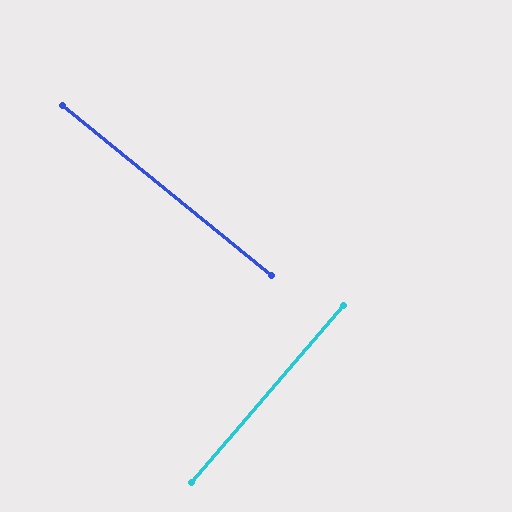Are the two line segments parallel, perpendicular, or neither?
Perpendicular — they meet at approximately 88°.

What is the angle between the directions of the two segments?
Approximately 88 degrees.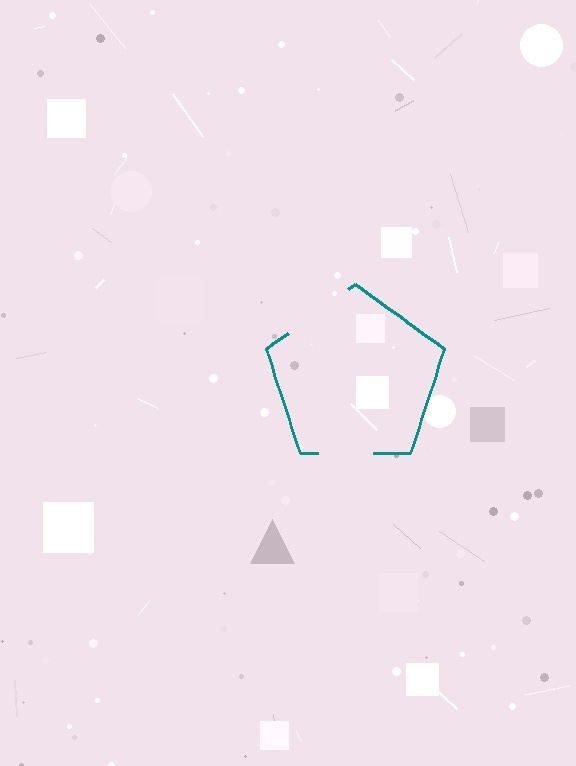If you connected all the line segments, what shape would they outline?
They would outline a pentagon.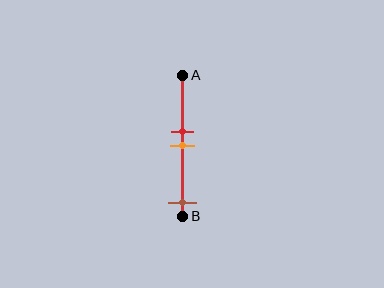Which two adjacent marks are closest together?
The red and orange marks are the closest adjacent pair.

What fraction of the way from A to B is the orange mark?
The orange mark is approximately 50% (0.5) of the way from A to B.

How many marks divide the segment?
There are 3 marks dividing the segment.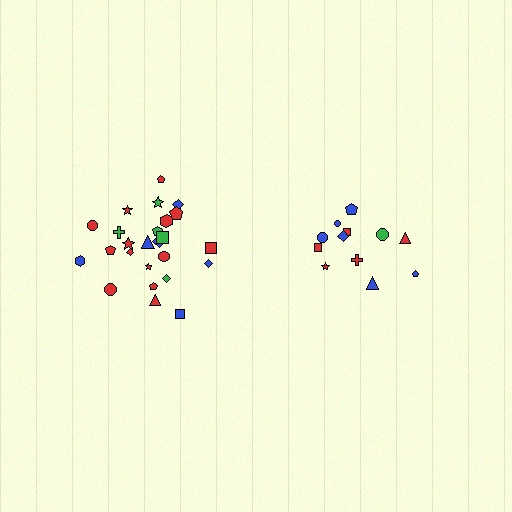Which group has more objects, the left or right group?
The left group.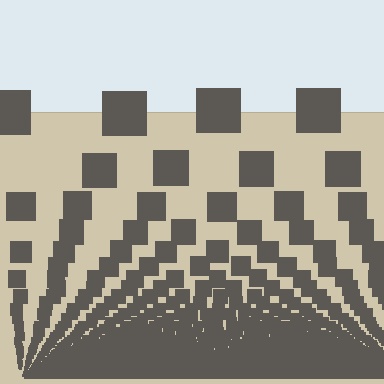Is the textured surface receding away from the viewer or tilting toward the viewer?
The surface appears to tilt toward the viewer. Texture elements get larger and sparser toward the top.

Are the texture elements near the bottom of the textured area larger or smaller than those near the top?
Smaller. The gradient is inverted — elements near the bottom are smaller and denser.